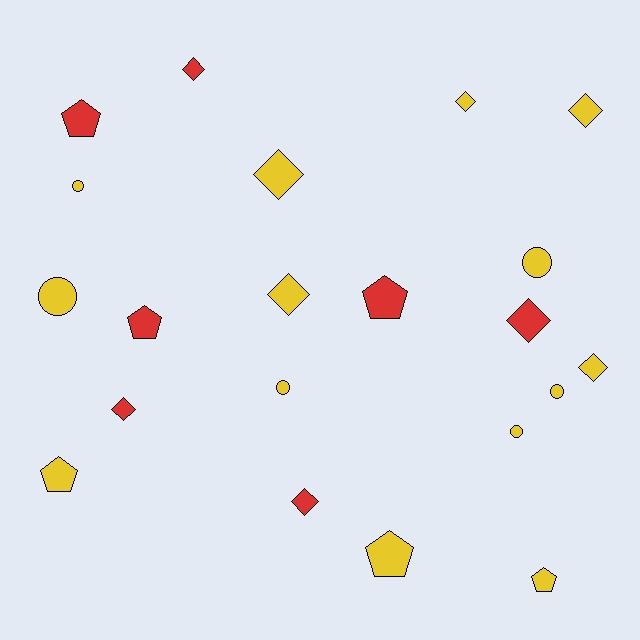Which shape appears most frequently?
Diamond, with 9 objects.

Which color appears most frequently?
Yellow, with 14 objects.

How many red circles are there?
There are no red circles.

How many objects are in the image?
There are 21 objects.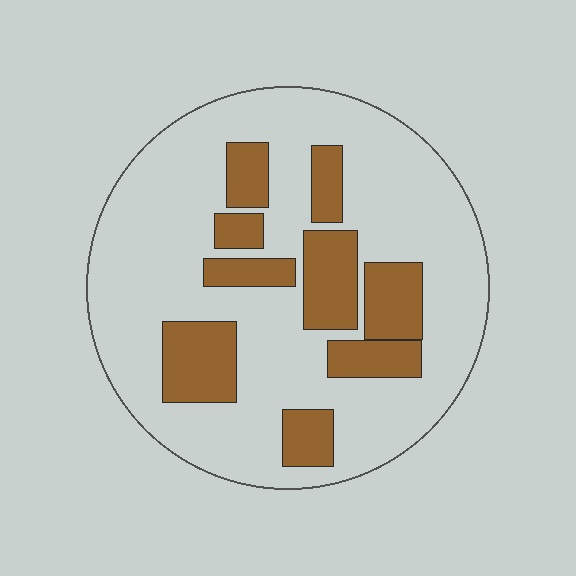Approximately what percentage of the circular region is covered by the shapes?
Approximately 25%.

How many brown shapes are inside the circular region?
9.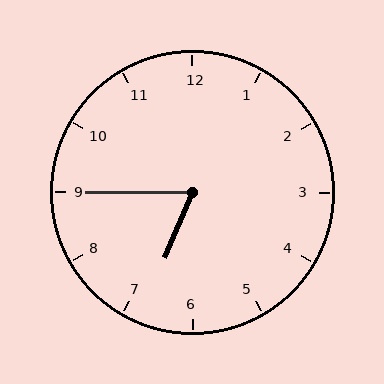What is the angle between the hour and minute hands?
Approximately 68 degrees.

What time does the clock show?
6:45.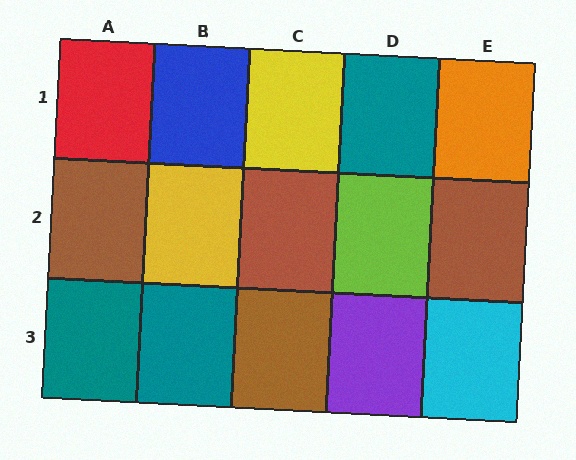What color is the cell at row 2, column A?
Brown.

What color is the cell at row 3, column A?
Teal.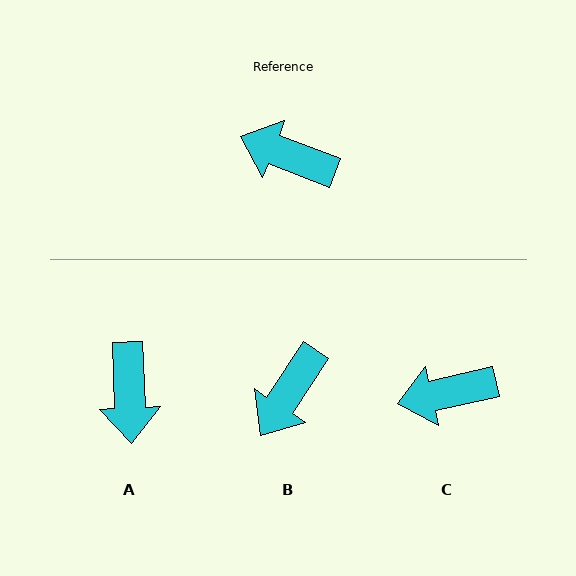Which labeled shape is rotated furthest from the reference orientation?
A, about 113 degrees away.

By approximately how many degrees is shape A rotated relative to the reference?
Approximately 113 degrees counter-clockwise.